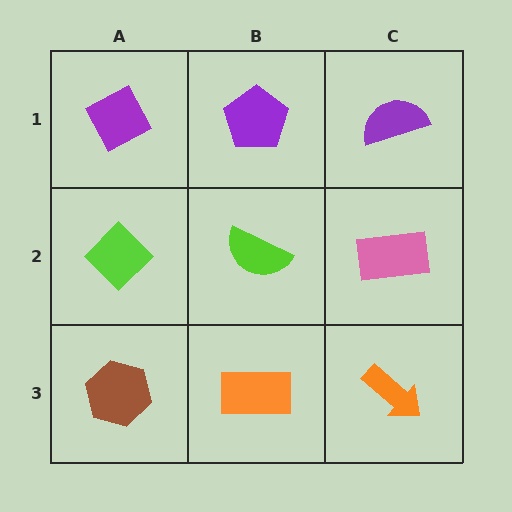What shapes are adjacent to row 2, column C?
A purple semicircle (row 1, column C), an orange arrow (row 3, column C), a lime semicircle (row 2, column B).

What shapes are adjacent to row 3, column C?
A pink rectangle (row 2, column C), an orange rectangle (row 3, column B).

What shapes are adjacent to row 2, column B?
A purple pentagon (row 1, column B), an orange rectangle (row 3, column B), a lime diamond (row 2, column A), a pink rectangle (row 2, column C).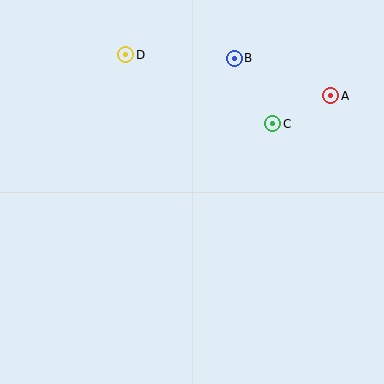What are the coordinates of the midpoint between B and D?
The midpoint between B and D is at (180, 56).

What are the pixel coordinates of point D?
Point D is at (126, 55).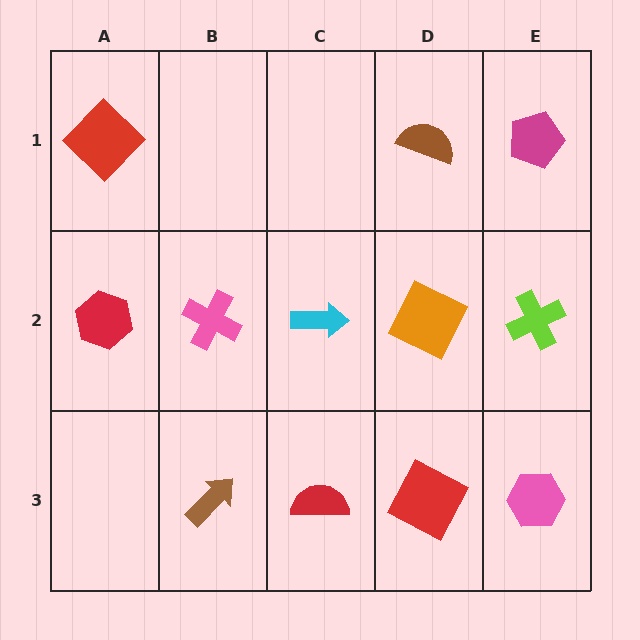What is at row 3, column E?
A pink hexagon.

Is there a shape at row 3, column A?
No, that cell is empty.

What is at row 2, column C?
A cyan arrow.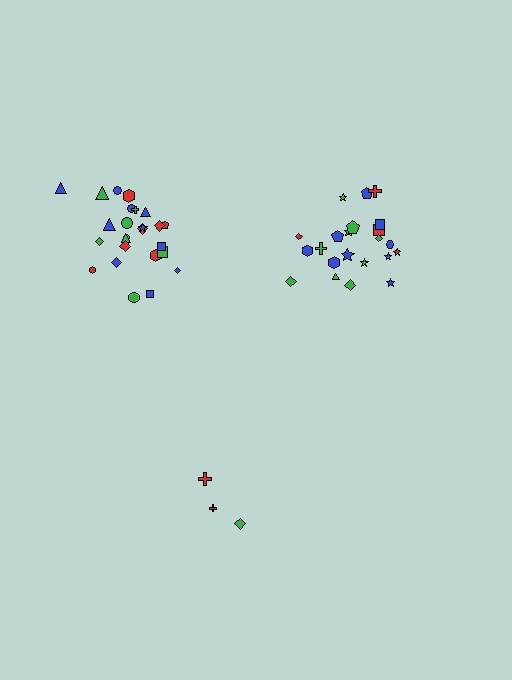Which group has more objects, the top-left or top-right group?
The top-left group.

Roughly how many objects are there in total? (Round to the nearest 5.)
Roughly 50 objects in total.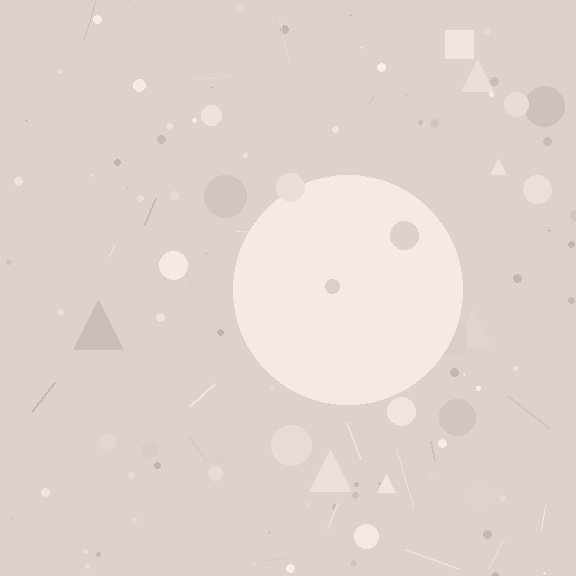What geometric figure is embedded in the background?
A circle is embedded in the background.